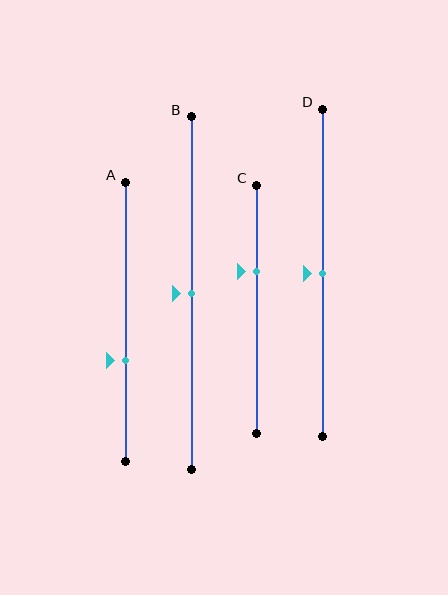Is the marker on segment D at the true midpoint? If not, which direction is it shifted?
Yes, the marker on segment D is at the true midpoint.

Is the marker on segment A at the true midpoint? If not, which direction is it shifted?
No, the marker on segment A is shifted downward by about 14% of the segment length.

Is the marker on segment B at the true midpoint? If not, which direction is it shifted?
Yes, the marker on segment B is at the true midpoint.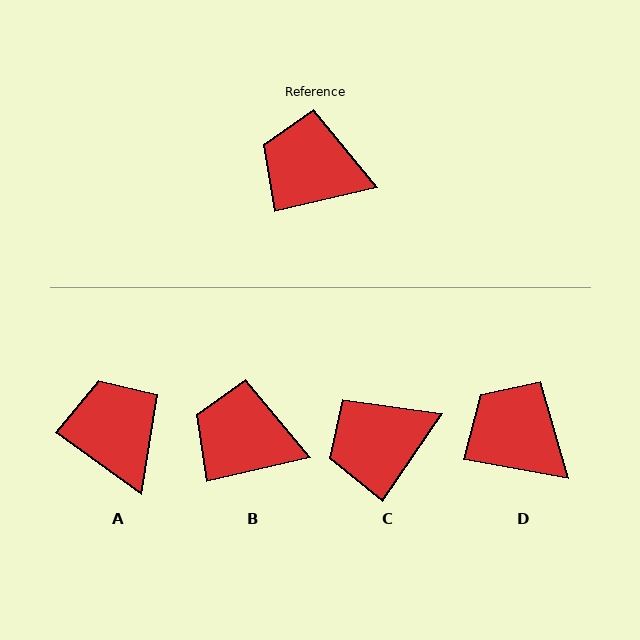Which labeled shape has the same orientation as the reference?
B.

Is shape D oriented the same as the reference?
No, it is off by about 23 degrees.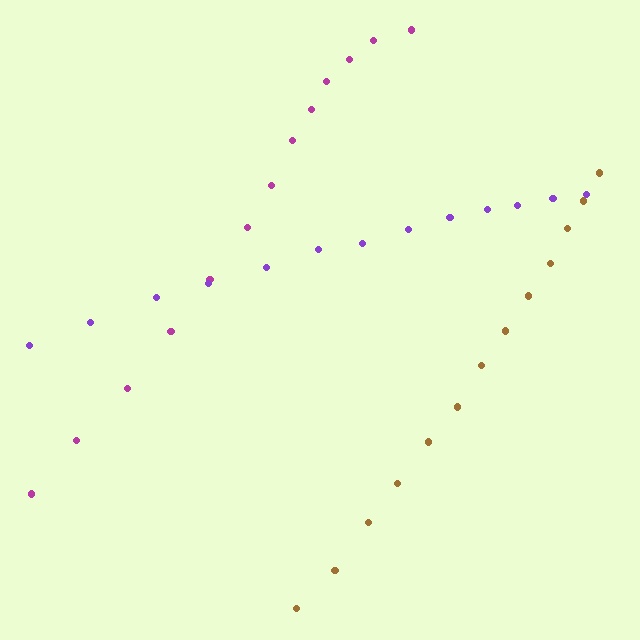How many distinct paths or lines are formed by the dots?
There are 3 distinct paths.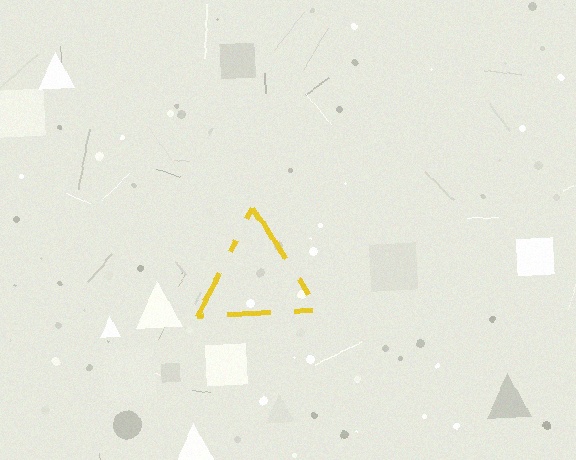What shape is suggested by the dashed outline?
The dashed outline suggests a triangle.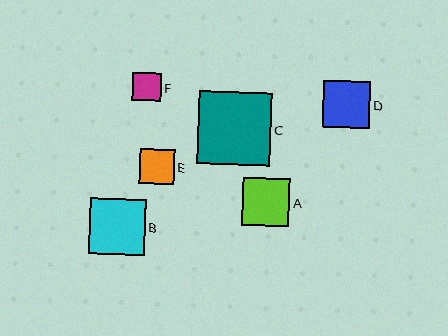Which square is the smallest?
Square F is the smallest with a size of approximately 28 pixels.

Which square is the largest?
Square C is the largest with a size of approximately 73 pixels.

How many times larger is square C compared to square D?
Square C is approximately 1.5 times the size of square D.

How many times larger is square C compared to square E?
Square C is approximately 2.1 times the size of square E.